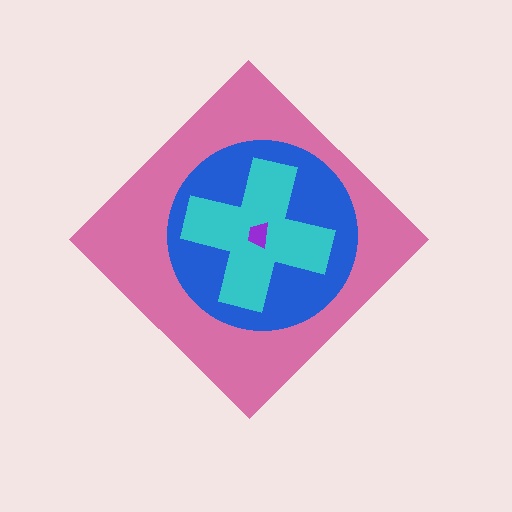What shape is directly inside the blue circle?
The cyan cross.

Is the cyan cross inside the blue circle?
Yes.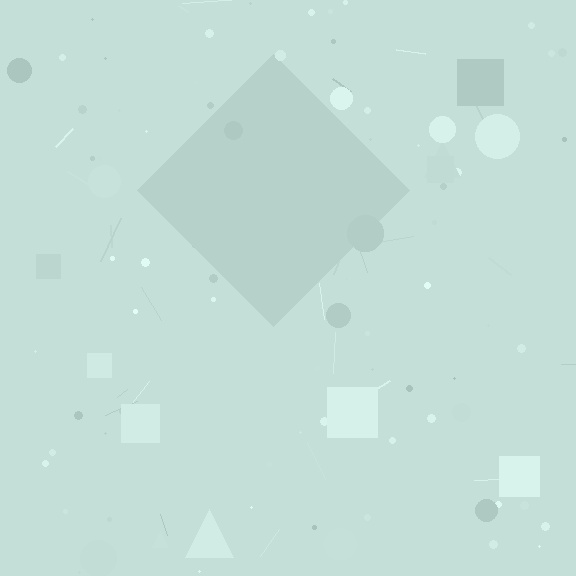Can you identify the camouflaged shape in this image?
The camouflaged shape is a diamond.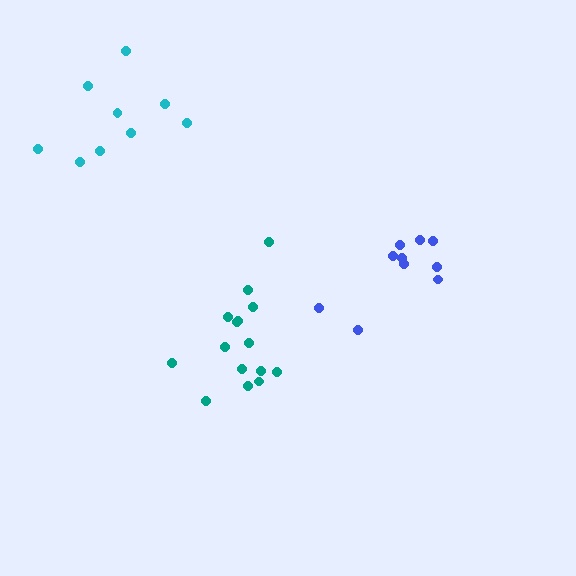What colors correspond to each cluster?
The clusters are colored: cyan, teal, blue.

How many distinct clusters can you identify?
There are 3 distinct clusters.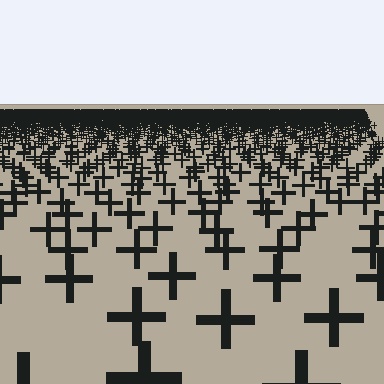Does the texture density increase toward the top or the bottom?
Density increases toward the top.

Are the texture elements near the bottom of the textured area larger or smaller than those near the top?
Larger. Near the bottom, elements are closer to the viewer and appear at a bigger on-screen size.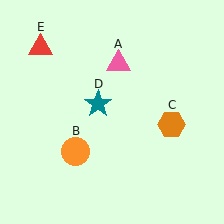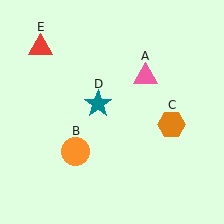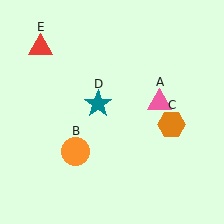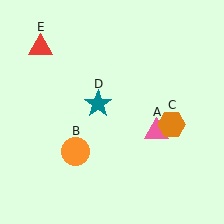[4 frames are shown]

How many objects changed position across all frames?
1 object changed position: pink triangle (object A).